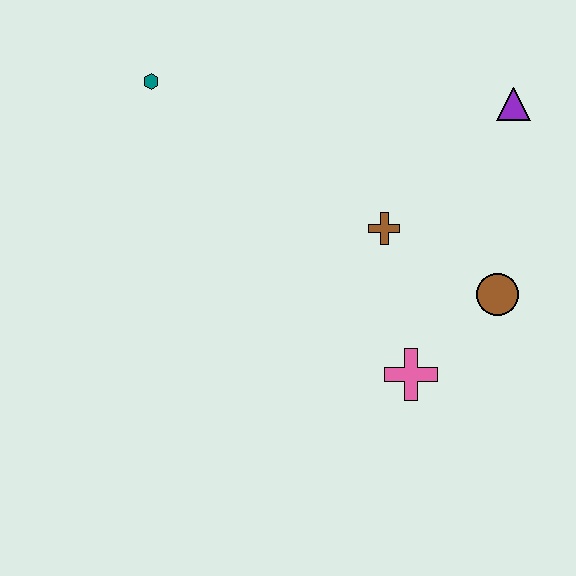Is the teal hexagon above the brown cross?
Yes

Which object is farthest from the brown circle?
The teal hexagon is farthest from the brown circle.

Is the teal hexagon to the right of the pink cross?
No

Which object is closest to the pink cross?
The brown circle is closest to the pink cross.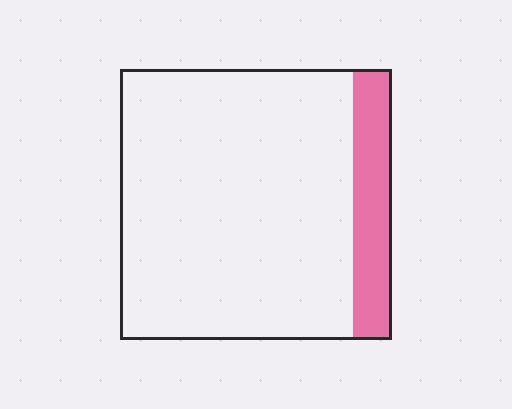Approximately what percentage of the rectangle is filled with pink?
Approximately 15%.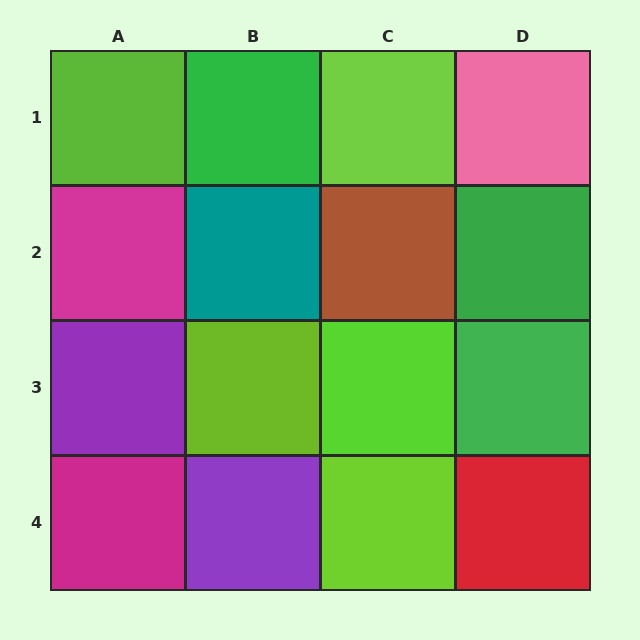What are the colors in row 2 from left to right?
Magenta, teal, brown, green.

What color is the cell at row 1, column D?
Pink.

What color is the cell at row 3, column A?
Purple.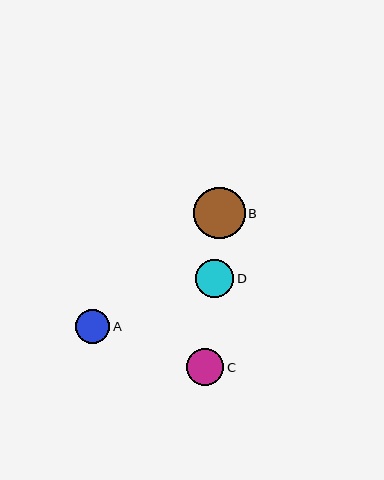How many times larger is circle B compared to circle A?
Circle B is approximately 1.5 times the size of circle A.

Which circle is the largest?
Circle B is the largest with a size of approximately 52 pixels.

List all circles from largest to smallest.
From largest to smallest: B, D, C, A.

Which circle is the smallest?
Circle A is the smallest with a size of approximately 34 pixels.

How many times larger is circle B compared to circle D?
Circle B is approximately 1.4 times the size of circle D.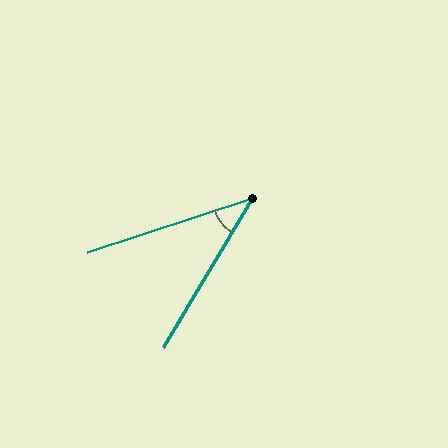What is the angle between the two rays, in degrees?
Approximately 41 degrees.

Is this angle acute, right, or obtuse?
It is acute.